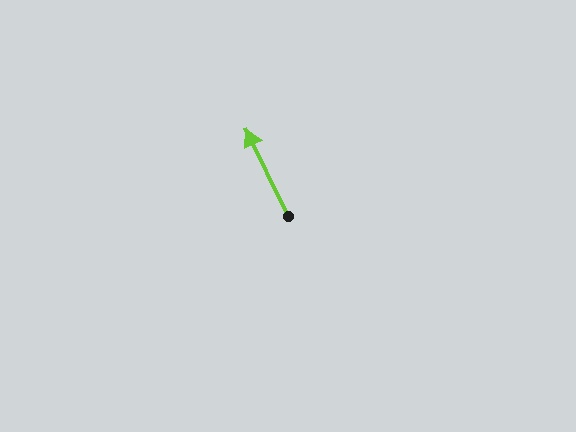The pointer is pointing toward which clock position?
Roughly 11 o'clock.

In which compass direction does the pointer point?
Northwest.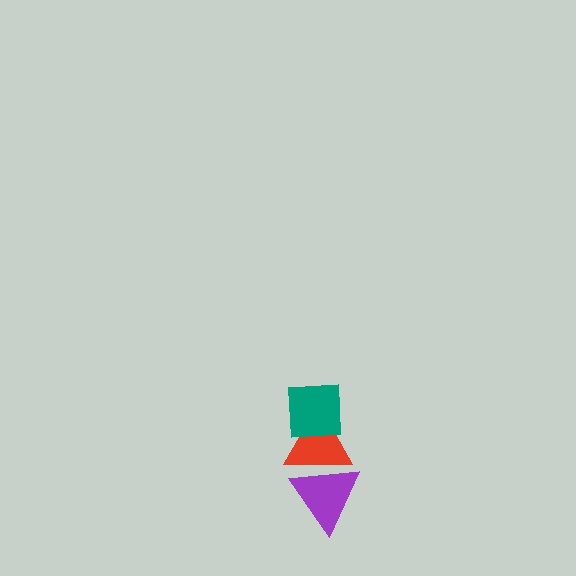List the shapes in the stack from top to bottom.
From top to bottom: the teal square, the red triangle, the purple triangle.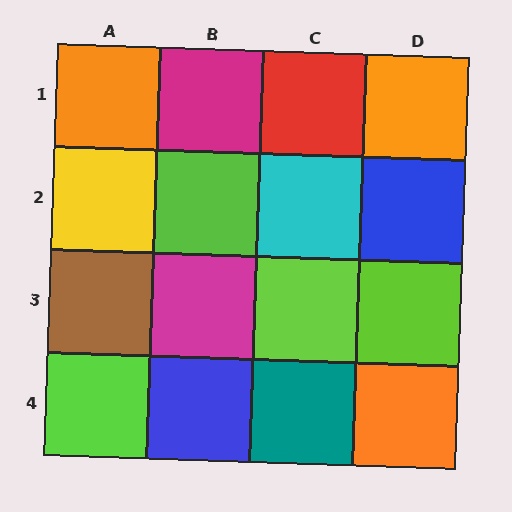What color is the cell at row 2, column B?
Lime.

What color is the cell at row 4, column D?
Orange.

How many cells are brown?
1 cell is brown.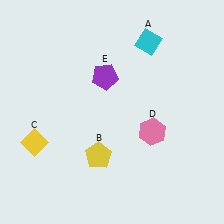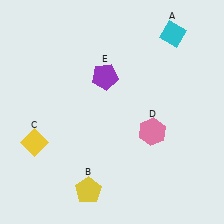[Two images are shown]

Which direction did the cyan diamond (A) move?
The cyan diamond (A) moved right.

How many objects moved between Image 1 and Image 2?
2 objects moved between the two images.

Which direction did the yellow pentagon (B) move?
The yellow pentagon (B) moved down.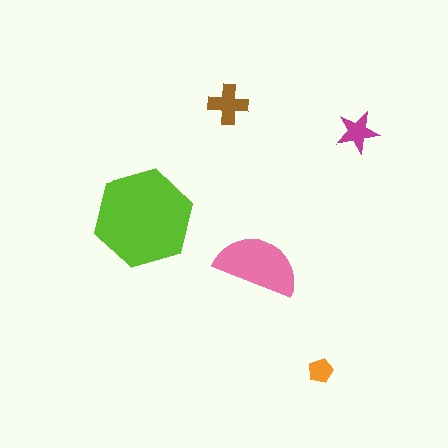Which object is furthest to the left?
The lime hexagon is leftmost.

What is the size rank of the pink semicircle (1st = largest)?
2nd.